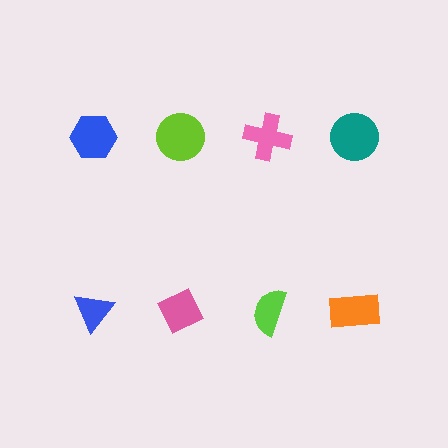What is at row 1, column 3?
A pink cross.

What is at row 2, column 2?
A pink diamond.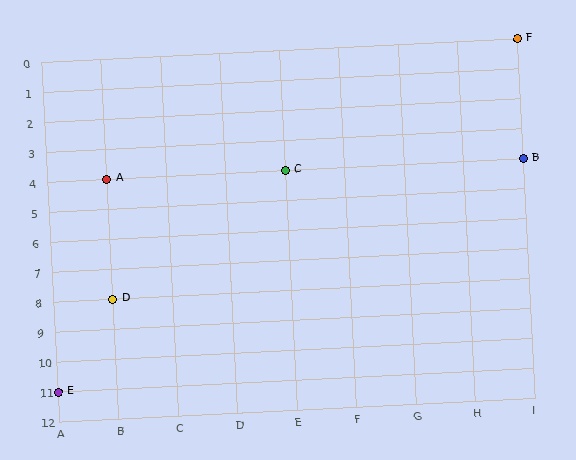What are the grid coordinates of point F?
Point F is at grid coordinates (I, 0).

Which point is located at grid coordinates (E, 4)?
Point C is at (E, 4).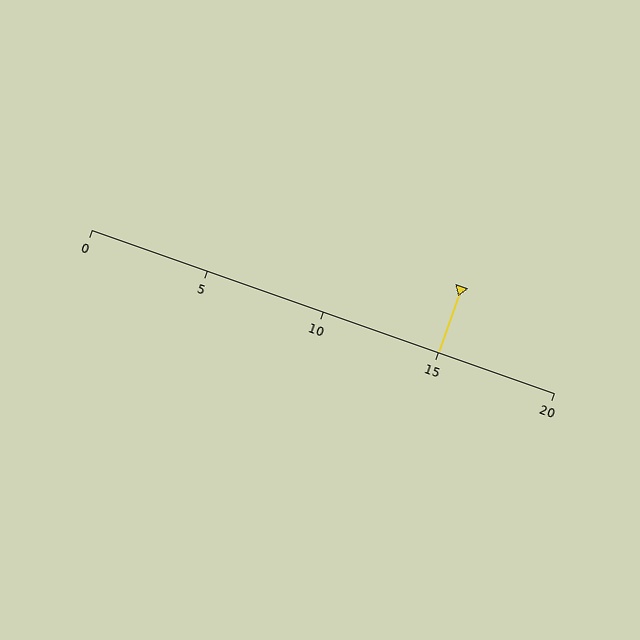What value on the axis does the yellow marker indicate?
The marker indicates approximately 15.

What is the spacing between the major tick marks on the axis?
The major ticks are spaced 5 apart.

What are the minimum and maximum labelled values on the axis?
The axis runs from 0 to 20.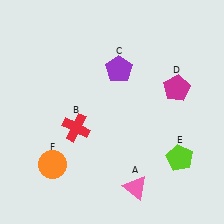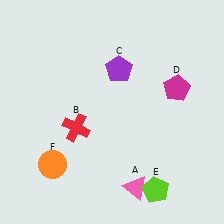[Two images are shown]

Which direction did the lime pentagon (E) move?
The lime pentagon (E) moved down.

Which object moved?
The lime pentagon (E) moved down.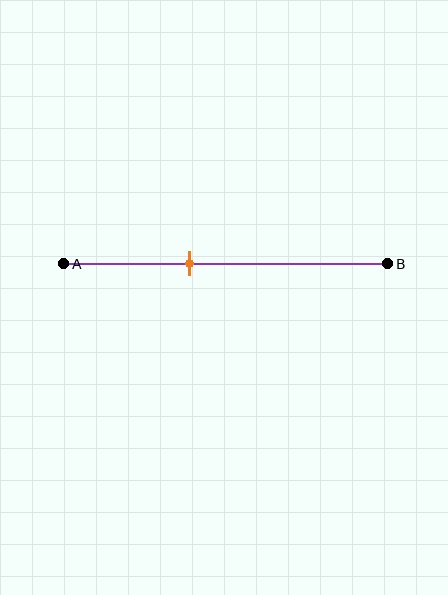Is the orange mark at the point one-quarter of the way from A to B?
No, the mark is at about 40% from A, not at the 25% one-quarter point.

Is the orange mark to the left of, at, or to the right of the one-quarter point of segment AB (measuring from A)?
The orange mark is to the right of the one-quarter point of segment AB.